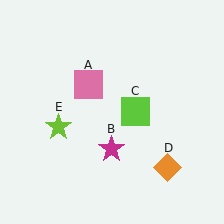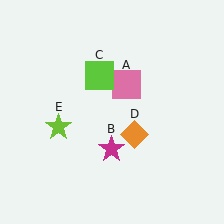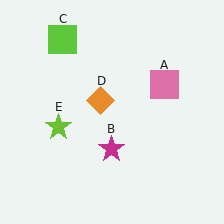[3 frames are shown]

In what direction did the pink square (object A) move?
The pink square (object A) moved right.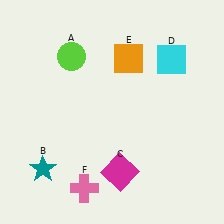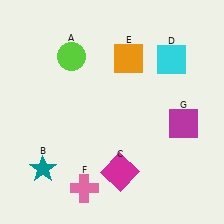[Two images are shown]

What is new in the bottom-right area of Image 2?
A magenta square (G) was added in the bottom-right area of Image 2.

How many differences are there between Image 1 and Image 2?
There is 1 difference between the two images.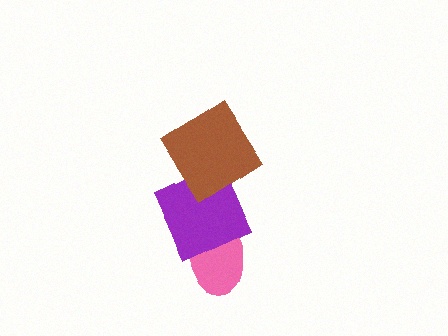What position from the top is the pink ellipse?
The pink ellipse is 3rd from the top.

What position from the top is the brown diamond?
The brown diamond is 1st from the top.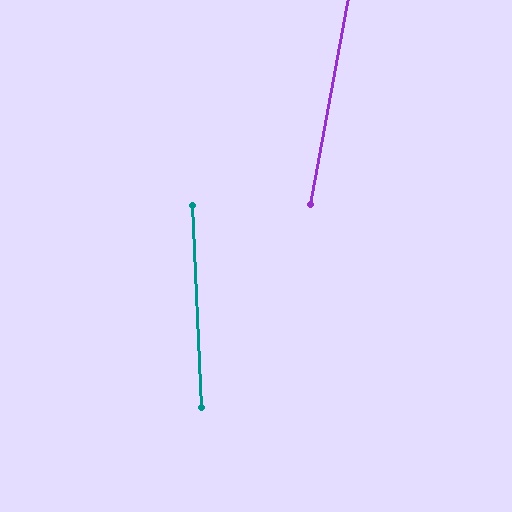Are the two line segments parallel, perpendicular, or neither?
Neither parallel nor perpendicular — they differ by about 13°.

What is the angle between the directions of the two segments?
Approximately 13 degrees.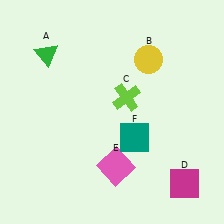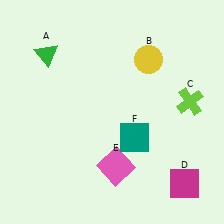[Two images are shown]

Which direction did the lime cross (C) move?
The lime cross (C) moved right.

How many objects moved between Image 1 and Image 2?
1 object moved between the two images.